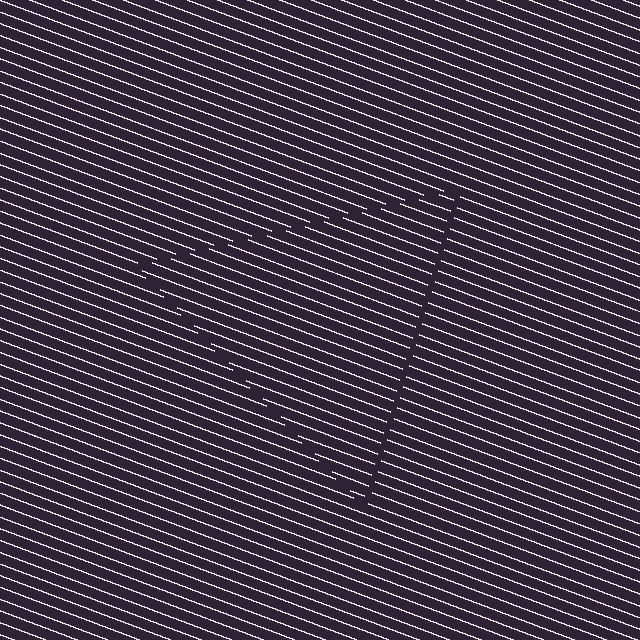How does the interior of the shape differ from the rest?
The interior of the shape contains the same grating, shifted by half a period — the contour is defined by the phase discontinuity where line-ends from the inner and outer gratings abut.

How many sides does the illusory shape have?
3 sides — the line-ends trace a triangle.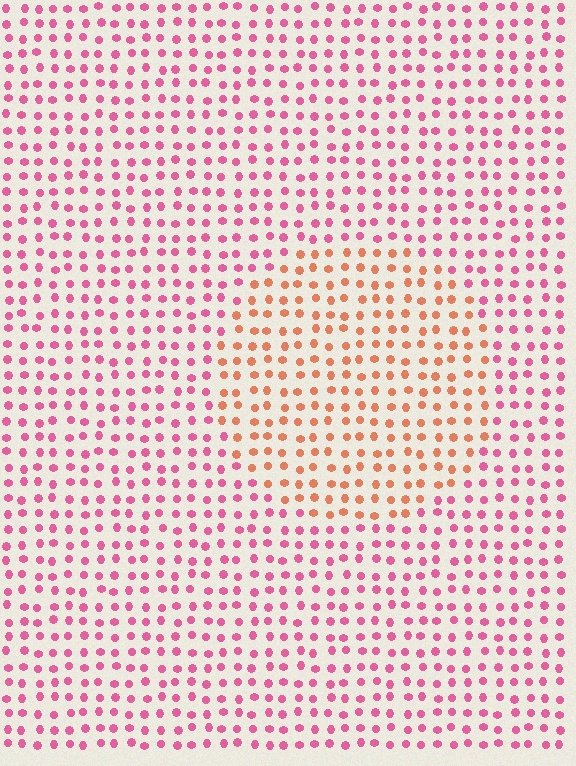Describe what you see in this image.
The image is filled with small pink elements in a uniform arrangement. A circle-shaped region is visible where the elements are tinted to a slightly different hue, forming a subtle color boundary.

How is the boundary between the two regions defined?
The boundary is defined purely by a slight shift in hue (about 43 degrees). Spacing, size, and orientation are identical on both sides.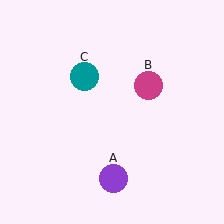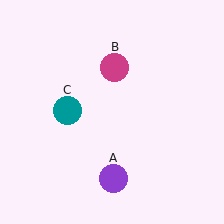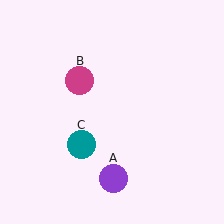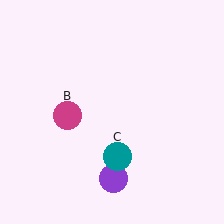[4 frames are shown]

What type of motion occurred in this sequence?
The magenta circle (object B), teal circle (object C) rotated counterclockwise around the center of the scene.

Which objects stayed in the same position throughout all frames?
Purple circle (object A) remained stationary.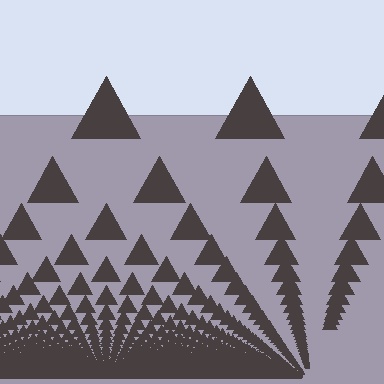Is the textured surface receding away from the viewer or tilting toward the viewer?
The surface appears to tilt toward the viewer. Texture elements get larger and sparser toward the top.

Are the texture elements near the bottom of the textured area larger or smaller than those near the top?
Smaller. The gradient is inverted — elements near the bottom are smaller and denser.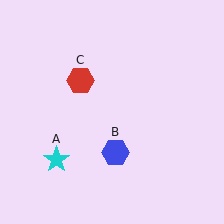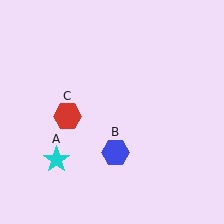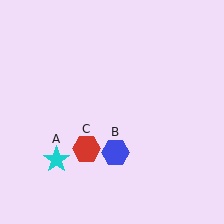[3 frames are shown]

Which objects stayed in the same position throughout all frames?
Cyan star (object A) and blue hexagon (object B) remained stationary.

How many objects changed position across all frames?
1 object changed position: red hexagon (object C).